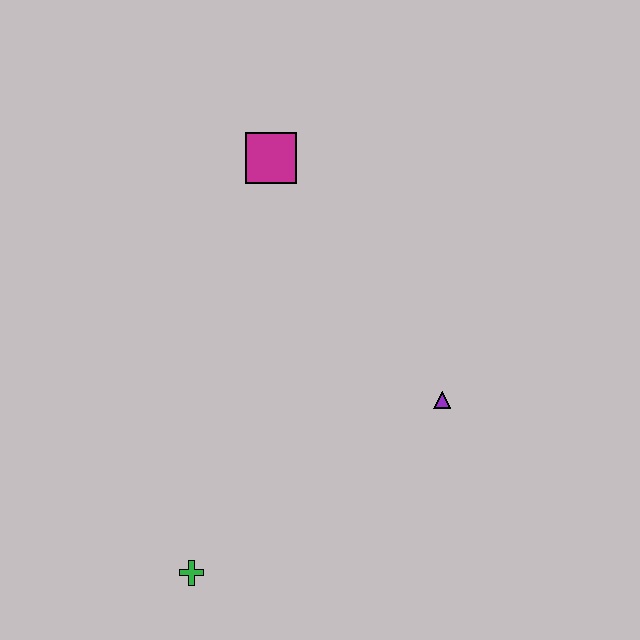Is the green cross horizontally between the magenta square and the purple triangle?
No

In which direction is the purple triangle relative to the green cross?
The purple triangle is to the right of the green cross.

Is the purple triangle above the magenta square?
No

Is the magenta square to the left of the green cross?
No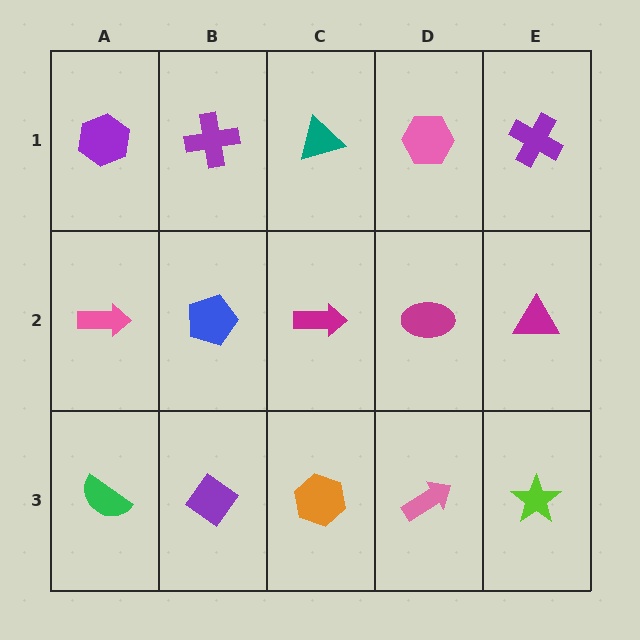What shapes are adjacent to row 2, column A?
A purple hexagon (row 1, column A), a green semicircle (row 3, column A), a blue pentagon (row 2, column B).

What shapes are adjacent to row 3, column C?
A magenta arrow (row 2, column C), a purple diamond (row 3, column B), a pink arrow (row 3, column D).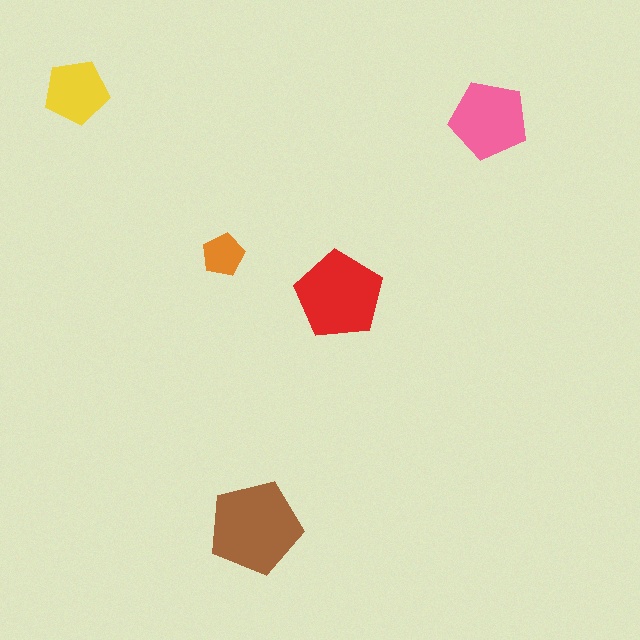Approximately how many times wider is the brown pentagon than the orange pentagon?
About 2 times wider.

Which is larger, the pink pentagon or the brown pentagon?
The brown one.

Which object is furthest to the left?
The yellow pentagon is leftmost.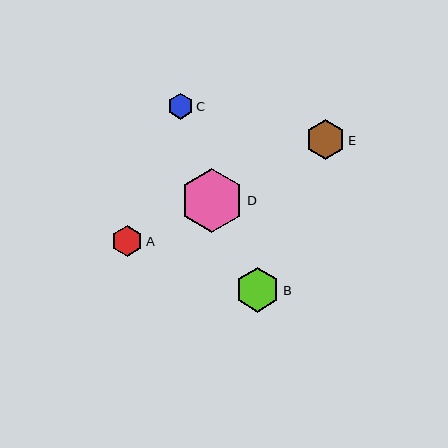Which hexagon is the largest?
Hexagon D is the largest with a size of approximately 64 pixels.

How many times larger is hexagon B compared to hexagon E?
Hexagon B is approximately 1.1 times the size of hexagon E.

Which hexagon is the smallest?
Hexagon C is the smallest with a size of approximately 26 pixels.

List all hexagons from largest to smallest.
From largest to smallest: D, B, E, A, C.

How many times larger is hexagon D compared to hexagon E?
Hexagon D is approximately 1.6 times the size of hexagon E.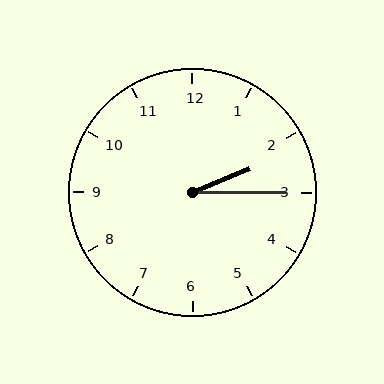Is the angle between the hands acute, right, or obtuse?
It is acute.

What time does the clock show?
2:15.